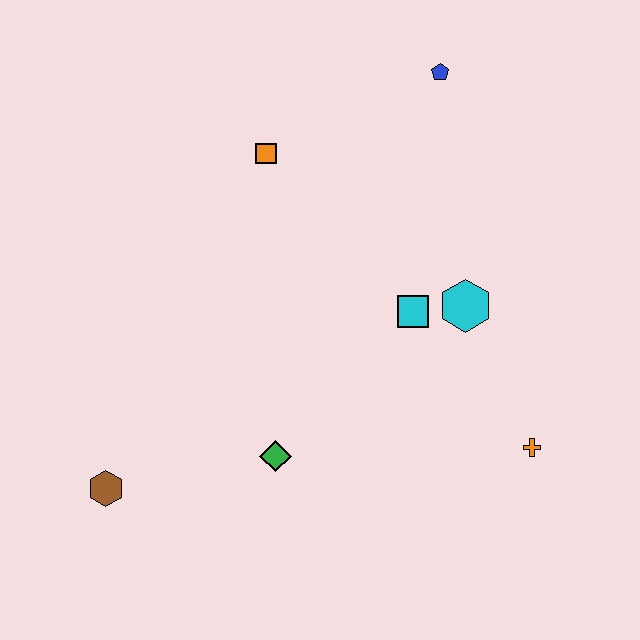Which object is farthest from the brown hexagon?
The blue pentagon is farthest from the brown hexagon.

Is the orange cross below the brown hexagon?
No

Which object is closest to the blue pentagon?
The orange square is closest to the blue pentagon.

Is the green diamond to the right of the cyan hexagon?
No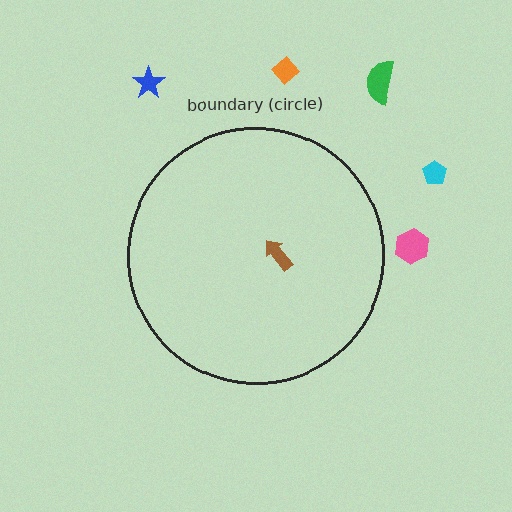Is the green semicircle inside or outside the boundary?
Outside.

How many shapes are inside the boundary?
1 inside, 5 outside.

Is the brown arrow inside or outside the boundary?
Inside.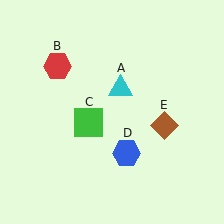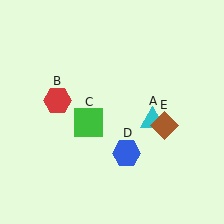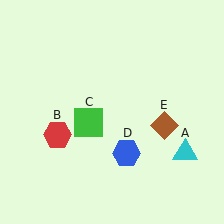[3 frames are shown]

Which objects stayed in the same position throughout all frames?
Green square (object C) and blue hexagon (object D) and brown diamond (object E) remained stationary.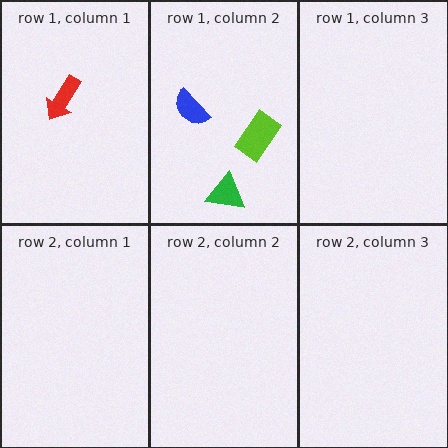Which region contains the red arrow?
The row 1, column 1 region.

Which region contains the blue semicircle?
The row 1, column 2 region.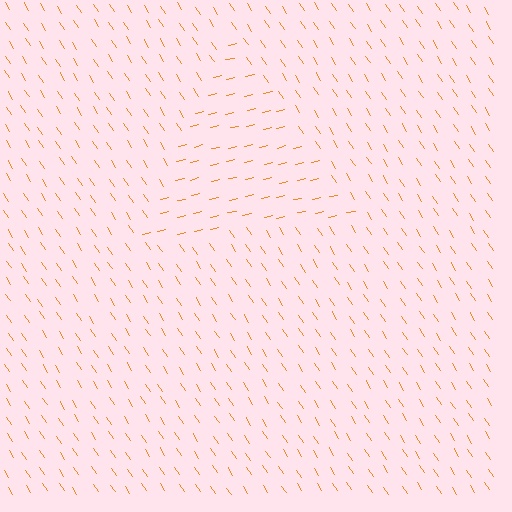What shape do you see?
I see a triangle.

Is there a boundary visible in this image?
Yes, there is a texture boundary formed by a change in line orientation.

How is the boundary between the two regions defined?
The boundary is defined purely by a change in line orientation (approximately 70 degrees difference). All lines are the same color and thickness.